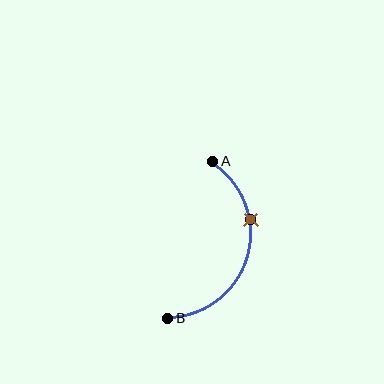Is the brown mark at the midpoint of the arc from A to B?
No. The brown mark lies on the arc but is closer to endpoint A. The arc midpoint would be at the point on the curve equidistant along the arc from both A and B.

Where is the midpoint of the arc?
The arc midpoint is the point on the curve farthest from the straight line joining A and B. It sits to the right of that line.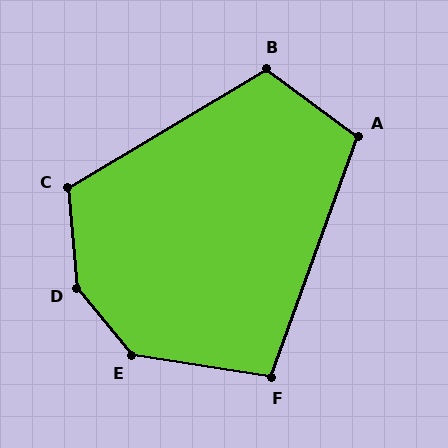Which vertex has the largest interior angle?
D, at approximately 146 degrees.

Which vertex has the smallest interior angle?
F, at approximately 101 degrees.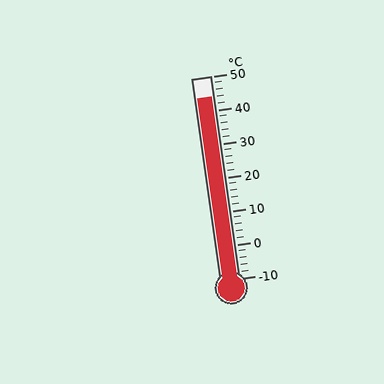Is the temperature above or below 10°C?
The temperature is above 10°C.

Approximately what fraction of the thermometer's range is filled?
The thermometer is filled to approximately 90% of its range.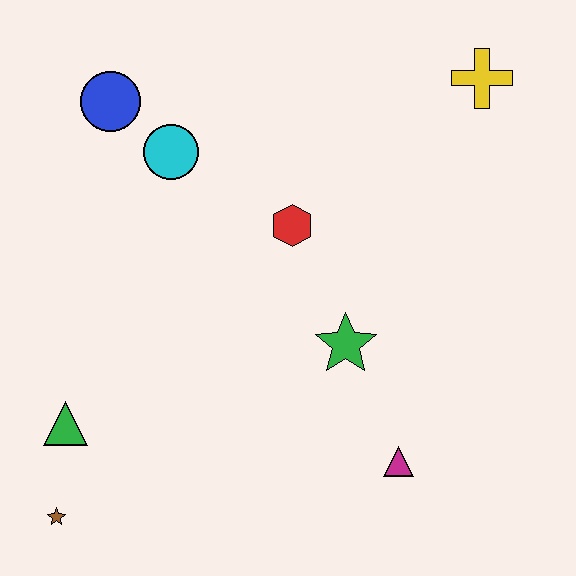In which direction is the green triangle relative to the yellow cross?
The green triangle is to the left of the yellow cross.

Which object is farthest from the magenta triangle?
The blue circle is farthest from the magenta triangle.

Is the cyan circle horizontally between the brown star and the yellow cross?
Yes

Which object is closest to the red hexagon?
The green star is closest to the red hexagon.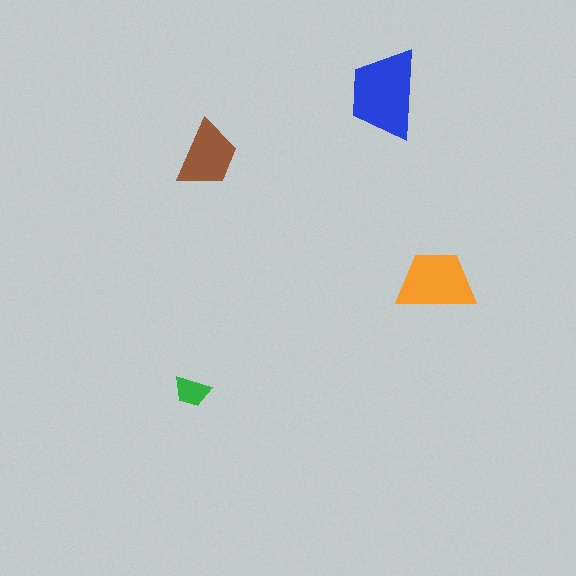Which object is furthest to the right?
The orange trapezoid is rightmost.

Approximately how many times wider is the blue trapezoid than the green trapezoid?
About 2.5 times wider.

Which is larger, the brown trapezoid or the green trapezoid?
The brown one.